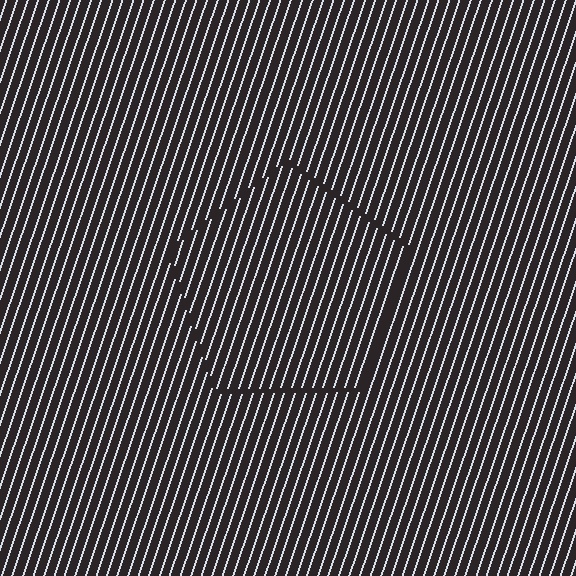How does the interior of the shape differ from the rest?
The interior of the shape contains the same grating, shifted by half a period — the contour is defined by the phase discontinuity where line-ends from the inner and outer gratings abut.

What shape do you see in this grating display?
An illusory pentagon. The interior of the shape contains the same grating, shifted by half a period — the contour is defined by the phase discontinuity where line-ends from the inner and outer gratings abut.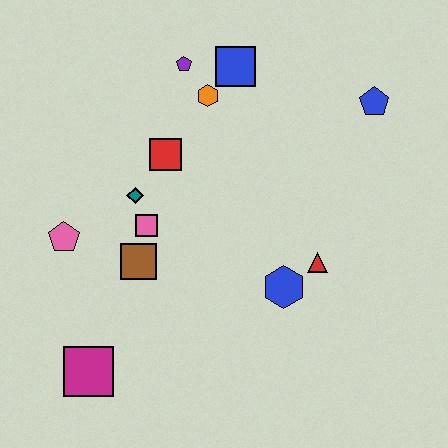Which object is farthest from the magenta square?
The blue pentagon is farthest from the magenta square.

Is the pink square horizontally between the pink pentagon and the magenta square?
No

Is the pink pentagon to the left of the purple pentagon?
Yes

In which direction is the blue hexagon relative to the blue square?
The blue hexagon is below the blue square.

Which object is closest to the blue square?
The orange hexagon is closest to the blue square.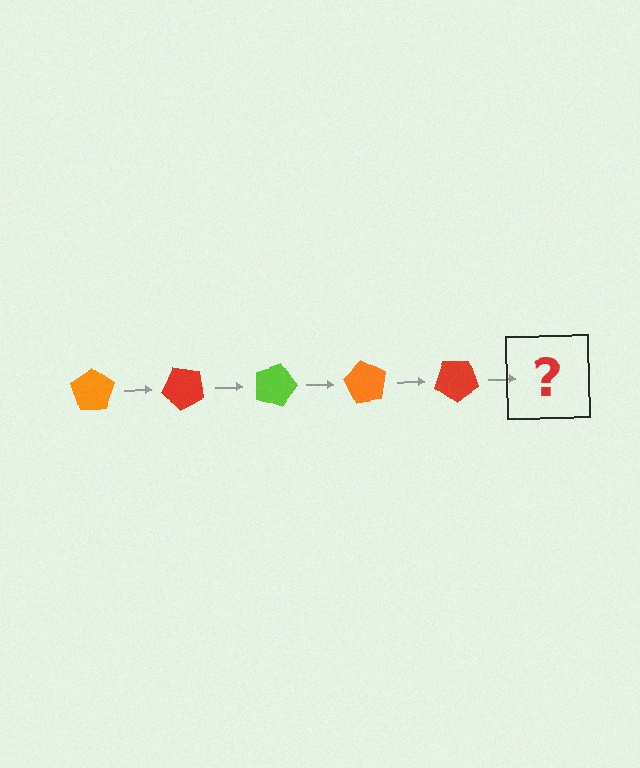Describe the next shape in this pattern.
It should be a lime pentagon, rotated 225 degrees from the start.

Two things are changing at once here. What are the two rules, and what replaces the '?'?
The two rules are that it rotates 45 degrees each step and the color cycles through orange, red, and lime. The '?' should be a lime pentagon, rotated 225 degrees from the start.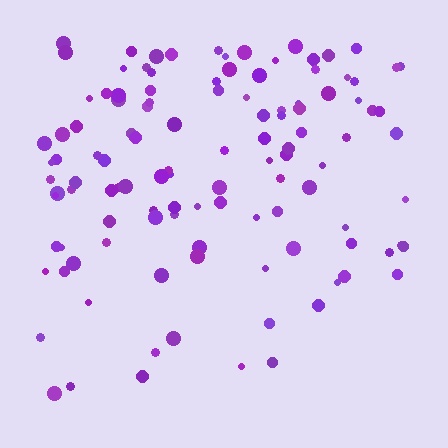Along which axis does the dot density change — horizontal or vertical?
Vertical.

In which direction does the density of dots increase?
From bottom to top, with the top side densest.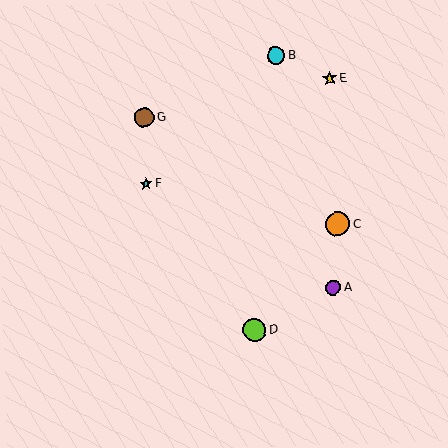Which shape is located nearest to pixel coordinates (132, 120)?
The brown circle (labeled G) at (144, 118) is nearest to that location.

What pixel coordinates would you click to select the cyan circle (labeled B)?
Click at (276, 56) to select the cyan circle B.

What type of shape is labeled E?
Shape E is a yellow star.